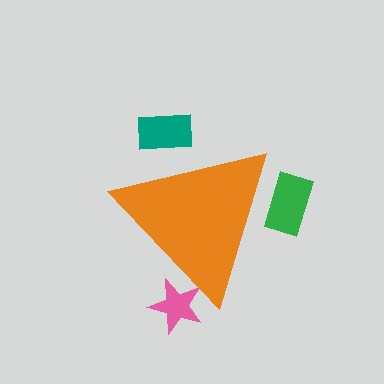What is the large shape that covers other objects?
An orange triangle.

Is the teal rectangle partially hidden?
Yes, the teal rectangle is partially hidden behind the orange triangle.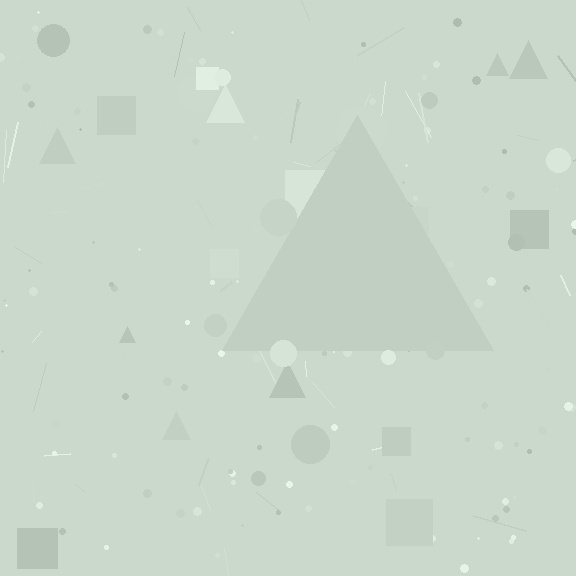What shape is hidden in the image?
A triangle is hidden in the image.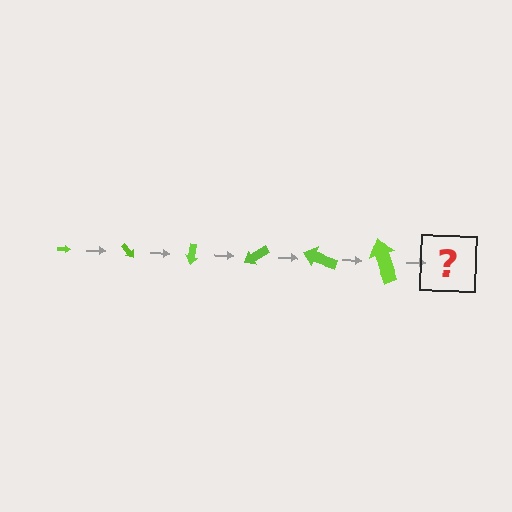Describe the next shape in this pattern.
It should be an arrow, larger than the previous one and rotated 300 degrees from the start.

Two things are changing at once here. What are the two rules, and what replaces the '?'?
The two rules are that the arrow grows larger each step and it rotates 50 degrees each step. The '?' should be an arrow, larger than the previous one and rotated 300 degrees from the start.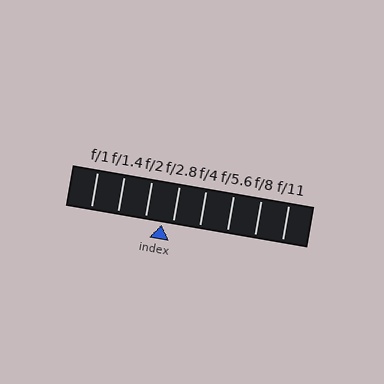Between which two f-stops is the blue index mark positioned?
The index mark is between f/2 and f/2.8.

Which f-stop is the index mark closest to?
The index mark is closest to f/2.8.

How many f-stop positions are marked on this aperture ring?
There are 8 f-stop positions marked.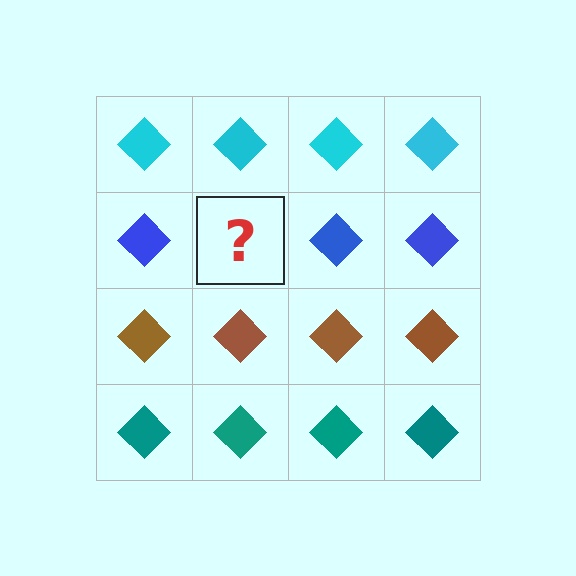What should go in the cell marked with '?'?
The missing cell should contain a blue diamond.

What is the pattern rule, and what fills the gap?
The rule is that each row has a consistent color. The gap should be filled with a blue diamond.